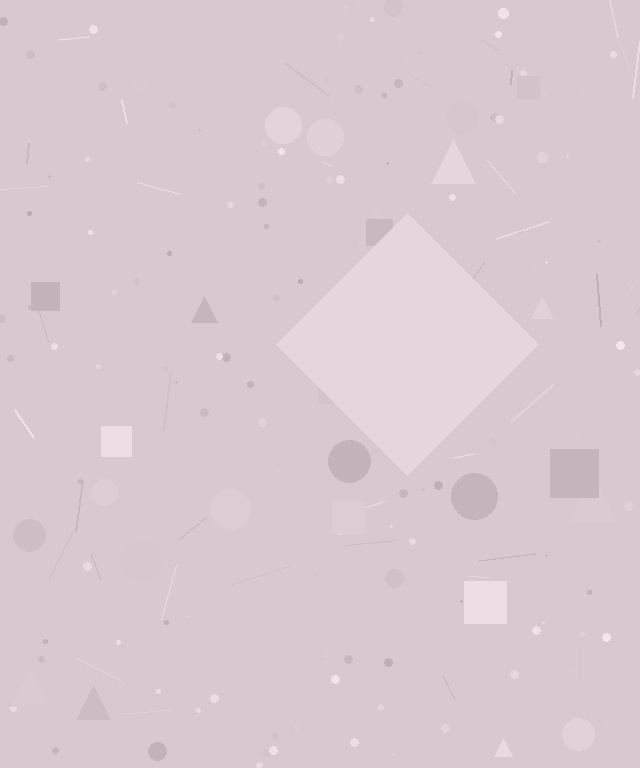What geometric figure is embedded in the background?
A diamond is embedded in the background.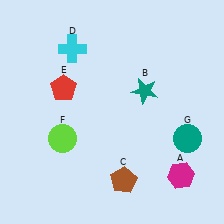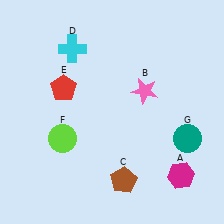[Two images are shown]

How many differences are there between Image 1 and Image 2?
There is 1 difference between the two images.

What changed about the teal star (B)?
In Image 1, B is teal. In Image 2, it changed to pink.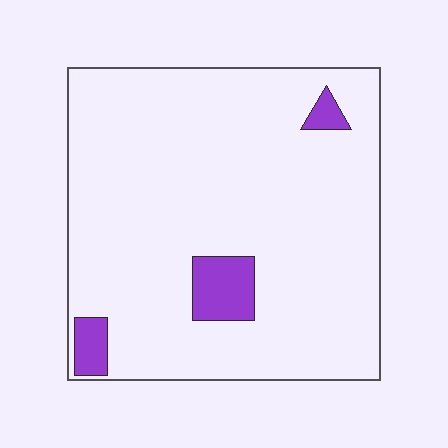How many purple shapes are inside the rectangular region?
3.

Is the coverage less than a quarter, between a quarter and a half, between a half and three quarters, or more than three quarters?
Less than a quarter.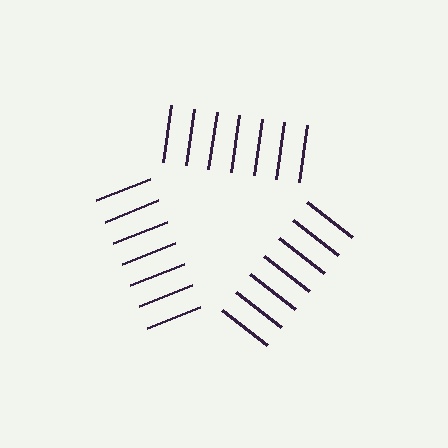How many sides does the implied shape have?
3 sides — the line-ends trace a triangle.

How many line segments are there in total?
21 — 7 along each of the 3 edges.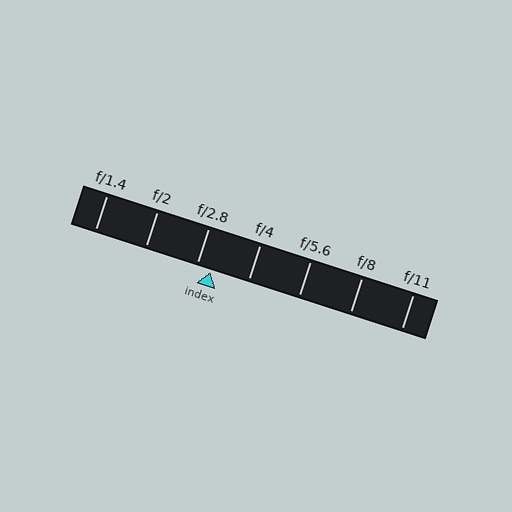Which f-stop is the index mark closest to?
The index mark is closest to f/2.8.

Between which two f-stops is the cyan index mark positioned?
The index mark is between f/2.8 and f/4.